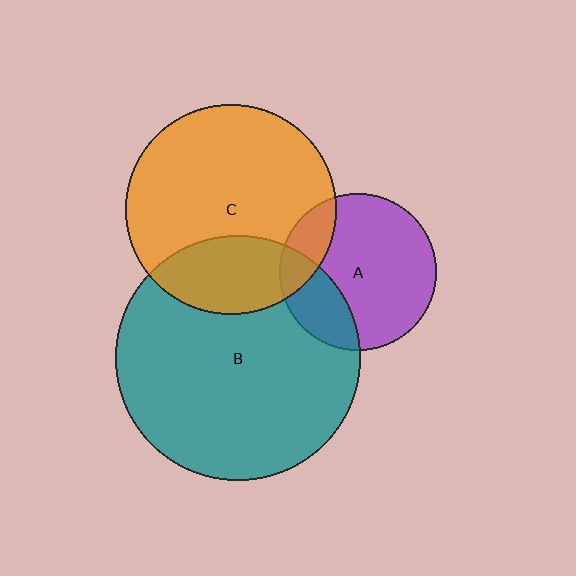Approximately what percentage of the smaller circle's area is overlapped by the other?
Approximately 25%.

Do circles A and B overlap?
Yes.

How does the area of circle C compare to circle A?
Approximately 1.8 times.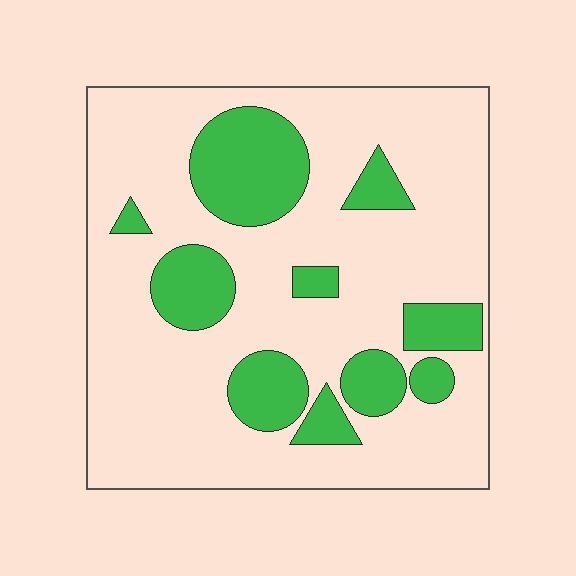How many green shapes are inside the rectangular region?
10.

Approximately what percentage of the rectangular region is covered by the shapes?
Approximately 25%.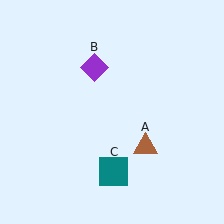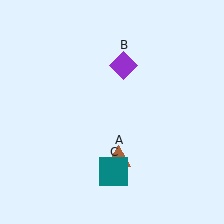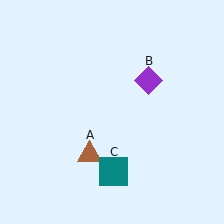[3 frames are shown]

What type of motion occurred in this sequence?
The brown triangle (object A), purple diamond (object B) rotated clockwise around the center of the scene.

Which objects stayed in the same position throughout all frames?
Teal square (object C) remained stationary.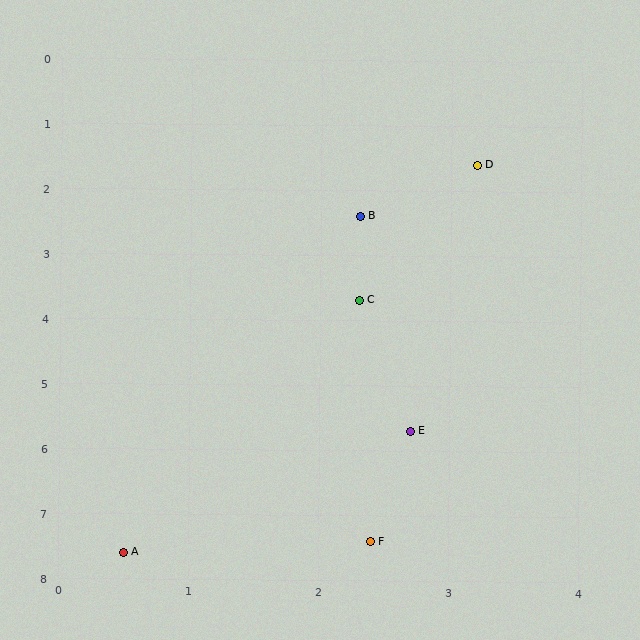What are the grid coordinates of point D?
Point D is at approximately (3.2, 1.6).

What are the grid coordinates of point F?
Point F is at approximately (2.4, 7.4).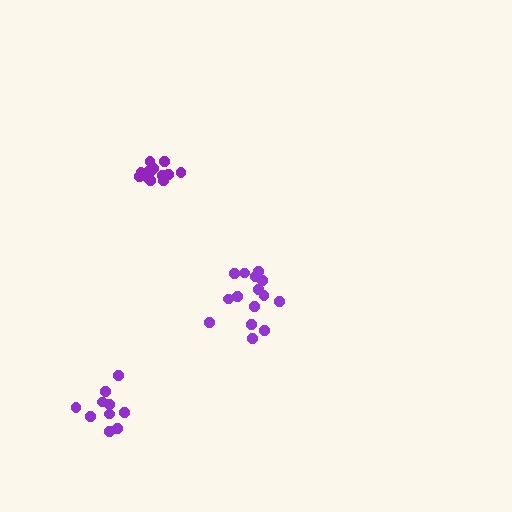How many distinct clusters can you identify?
There are 3 distinct clusters.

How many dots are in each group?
Group 1: 13 dots, Group 2: 15 dots, Group 3: 10 dots (38 total).